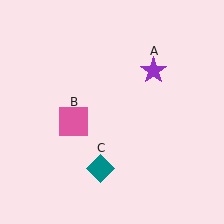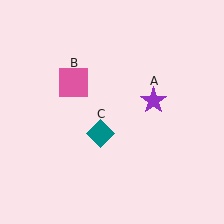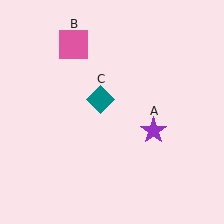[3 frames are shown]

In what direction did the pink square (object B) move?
The pink square (object B) moved up.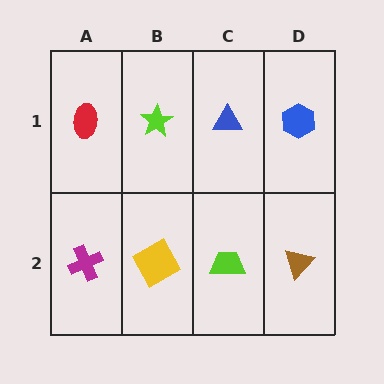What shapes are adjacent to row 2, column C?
A blue triangle (row 1, column C), a yellow square (row 2, column B), a brown triangle (row 2, column D).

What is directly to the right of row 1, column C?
A blue hexagon.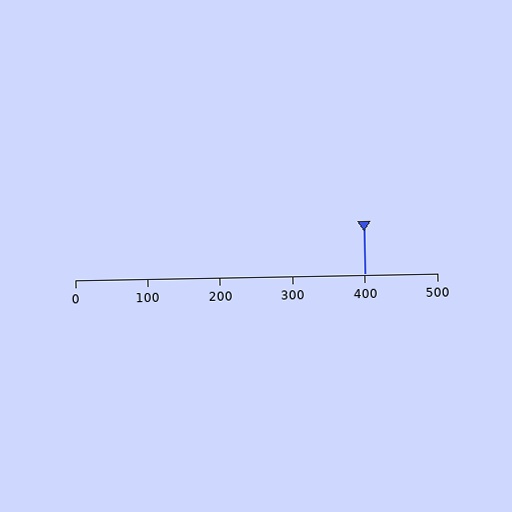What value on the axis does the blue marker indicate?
The marker indicates approximately 400.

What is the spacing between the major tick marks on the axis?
The major ticks are spaced 100 apart.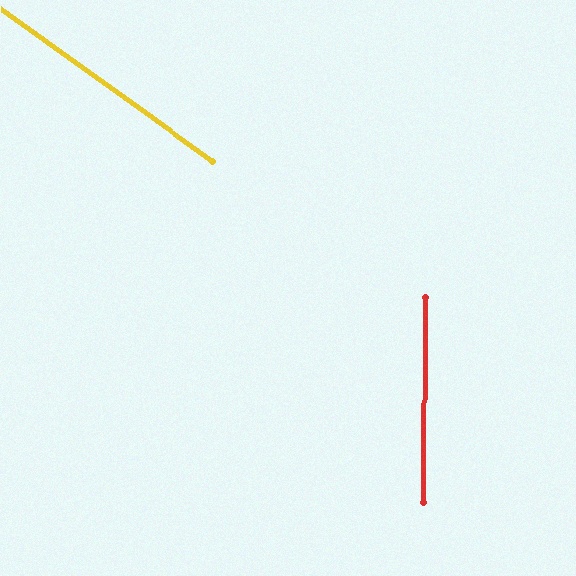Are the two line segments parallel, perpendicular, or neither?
Neither parallel nor perpendicular — they differ by about 54°.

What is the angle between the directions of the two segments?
Approximately 54 degrees.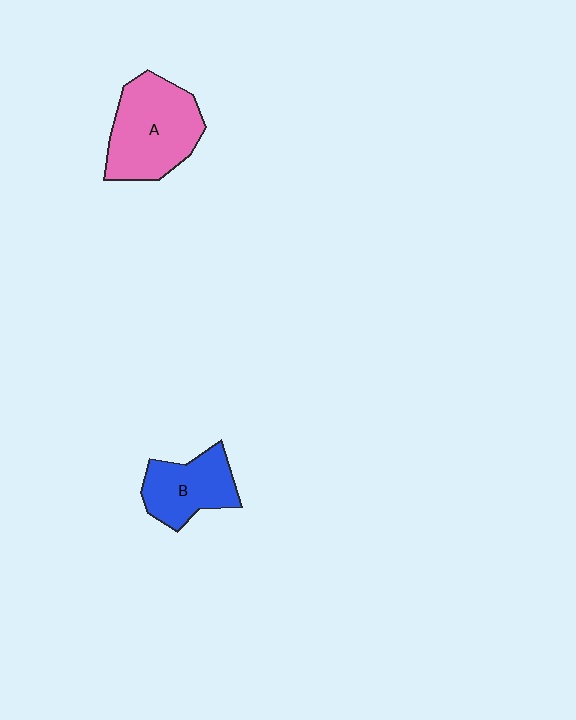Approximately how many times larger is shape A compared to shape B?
Approximately 1.5 times.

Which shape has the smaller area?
Shape B (blue).